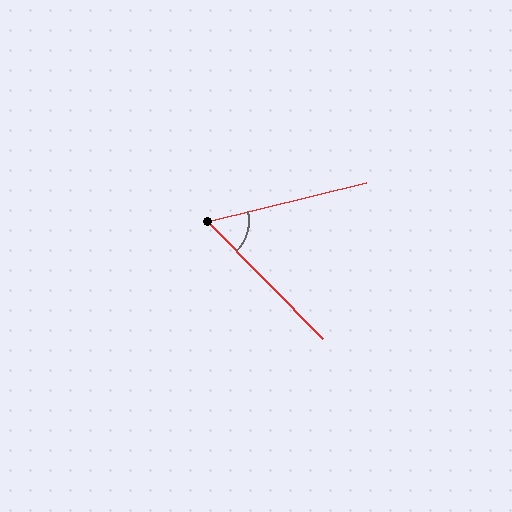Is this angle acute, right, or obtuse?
It is acute.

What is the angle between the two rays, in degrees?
Approximately 59 degrees.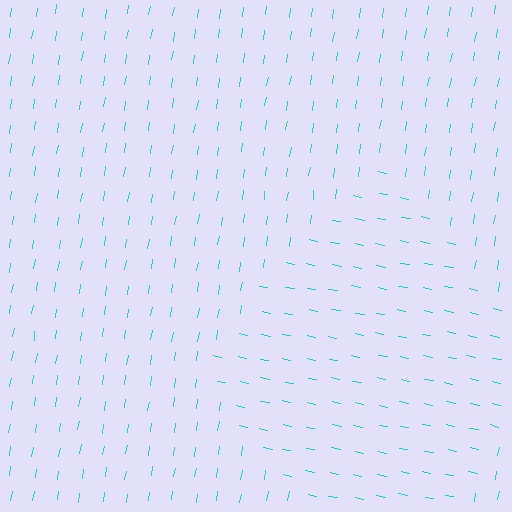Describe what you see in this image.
The image is filled with small cyan line segments. A diamond region in the image has lines oriented differently from the surrounding lines, creating a visible texture boundary.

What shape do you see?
I see a diamond.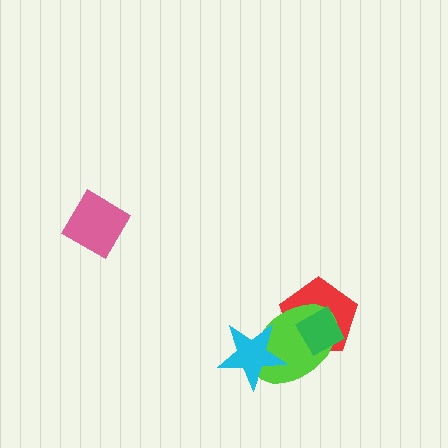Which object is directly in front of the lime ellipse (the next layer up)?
The green diamond is directly in front of the lime ellipse.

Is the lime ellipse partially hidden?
Yes, it is partially covered by another shape.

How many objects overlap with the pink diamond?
0 objects overlap with the pink diamond.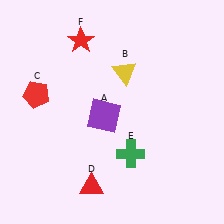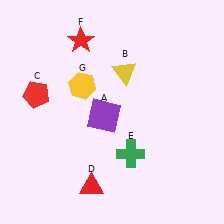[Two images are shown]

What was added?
A yellow hexagon (G) was added in Image 2.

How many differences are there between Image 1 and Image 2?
There is 1 difference between the two images.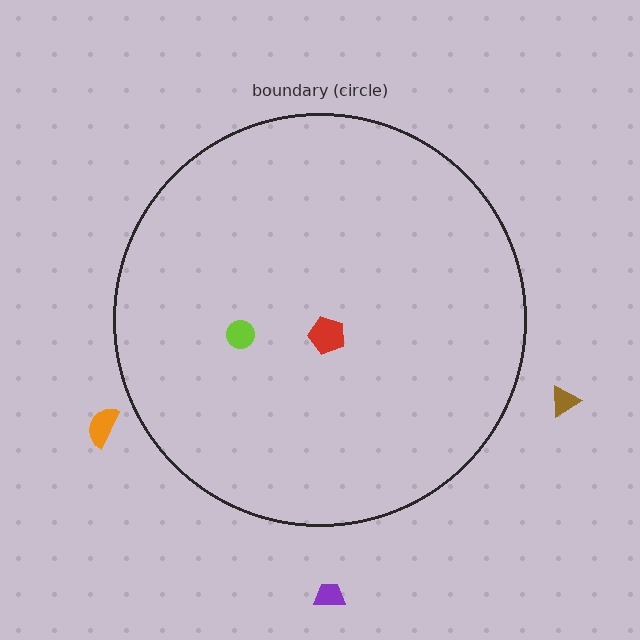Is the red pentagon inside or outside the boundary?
Inside.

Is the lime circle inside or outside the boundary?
Inside.